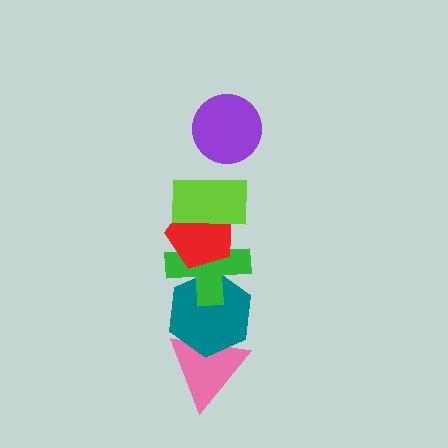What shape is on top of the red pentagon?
The lime rectangle is on top of the red pentagon.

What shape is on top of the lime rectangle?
The purple circle is on top of the lime rectangle.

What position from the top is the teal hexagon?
The teal hexagon is 5th from the top.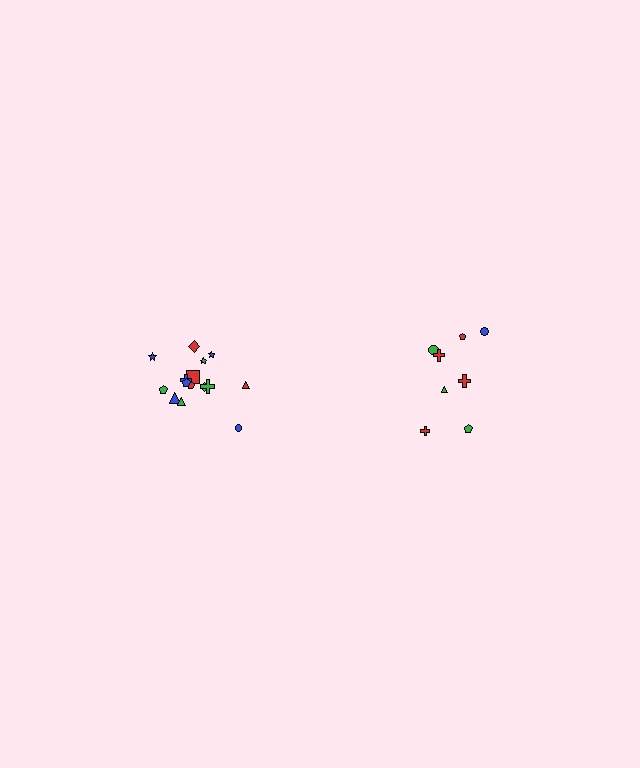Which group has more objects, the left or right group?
The left group.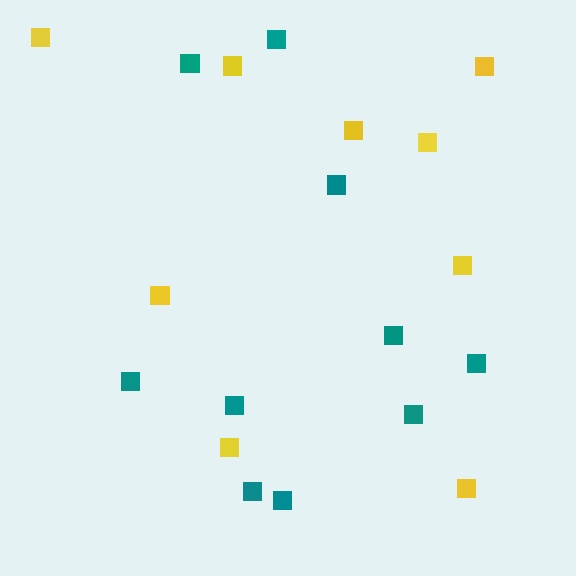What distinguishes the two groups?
There are 2 groups: one group of yellow squares (9) and one group of teal squares (10).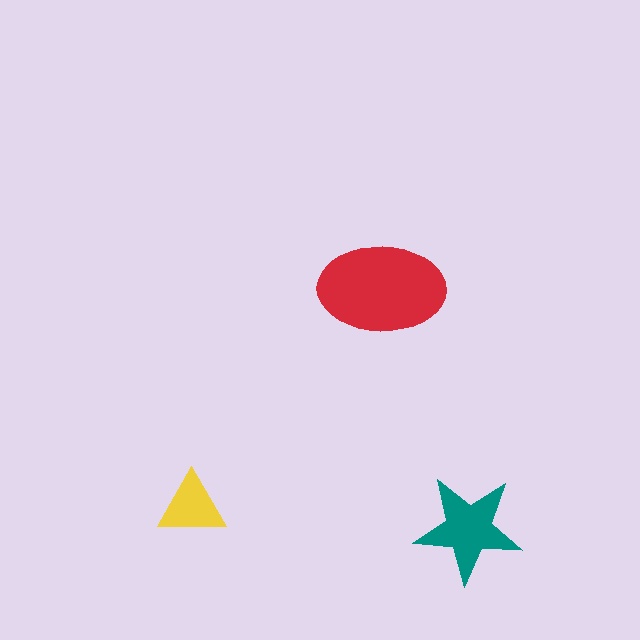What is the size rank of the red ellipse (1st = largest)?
1st.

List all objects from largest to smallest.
The red ellipse, the teal star, the yellow triangle.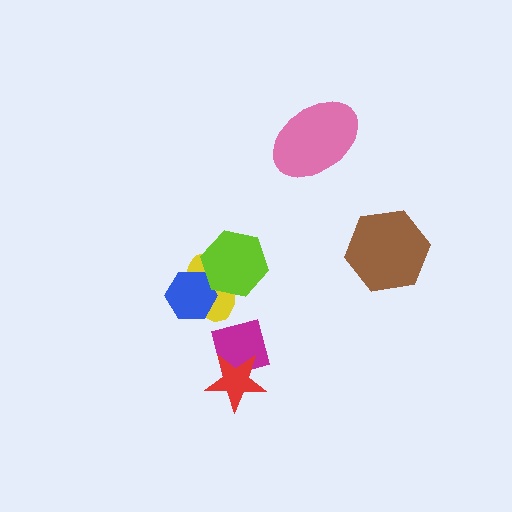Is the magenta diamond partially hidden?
Yes, it is partially covered by another shape.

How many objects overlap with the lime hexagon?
2 objects overlap with the lime hexagon.